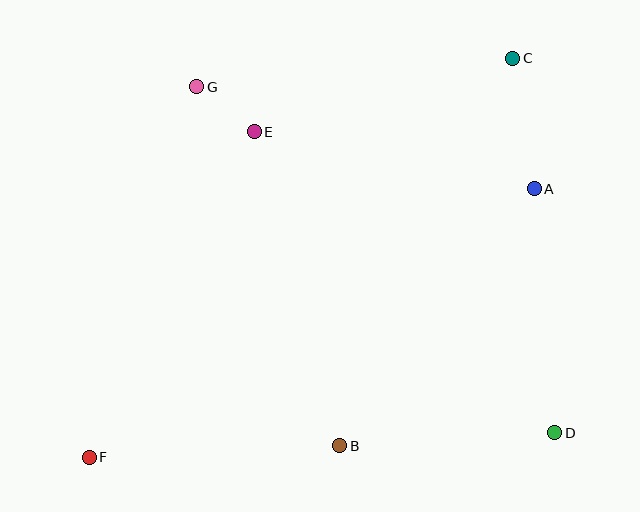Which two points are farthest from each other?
Points C and F are farthest from each other.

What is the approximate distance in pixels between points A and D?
The distance between A and D is approximately 245 pixels.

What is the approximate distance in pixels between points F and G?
The distance between F and G is approximately 386 pixels.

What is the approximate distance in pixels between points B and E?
The distance between B and E is approximately 325 pixels.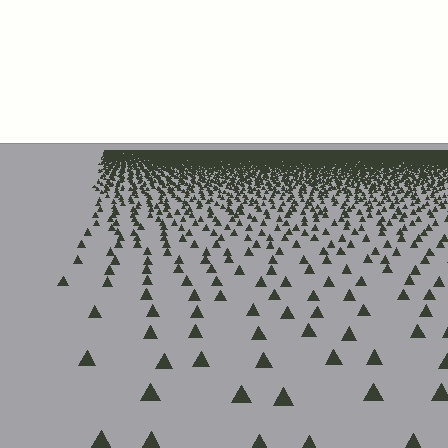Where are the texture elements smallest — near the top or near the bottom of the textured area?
Near the top.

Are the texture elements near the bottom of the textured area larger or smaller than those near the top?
Larger. Near the bottom, elements are closer to the viewer and appear at a bigger on-screen size.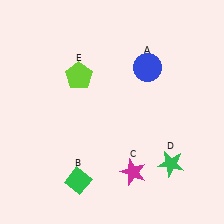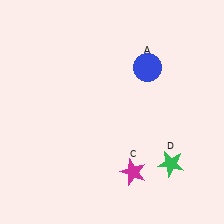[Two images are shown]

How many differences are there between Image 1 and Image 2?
There are 2 differences between the two images.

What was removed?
The lime pentagon (E), the green diamond (B) were removed in Image 2.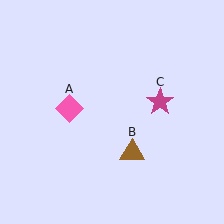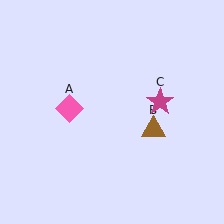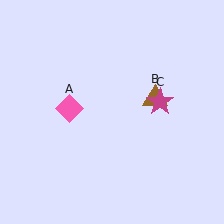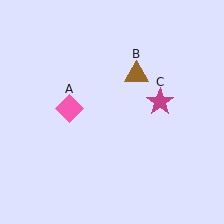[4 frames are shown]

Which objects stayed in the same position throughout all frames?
Pink diamond (object A) and magenta star (object C) remained stationary.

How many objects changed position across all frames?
1 object changed position: brown triangle (object B).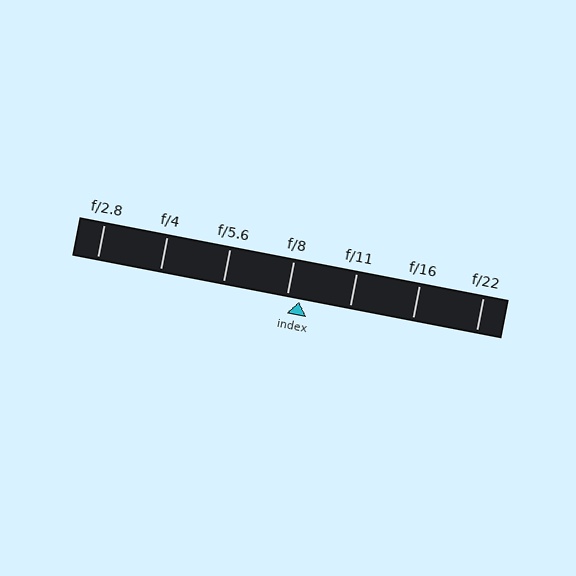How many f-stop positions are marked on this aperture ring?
There are 7 f-stop positions marked.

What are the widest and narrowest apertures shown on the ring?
The widest aperture shown is f/2.8 and the narrowest is f/22.